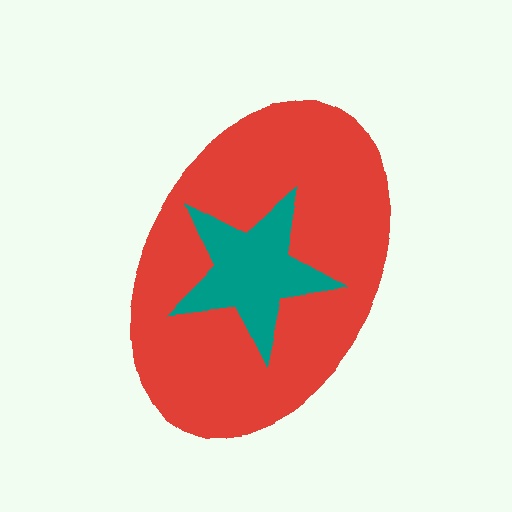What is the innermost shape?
The teal star.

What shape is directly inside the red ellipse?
The teal star.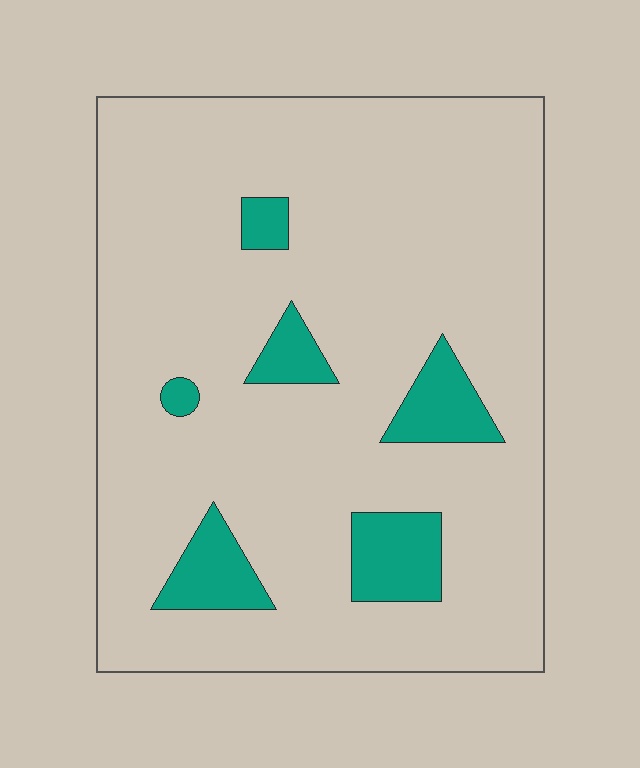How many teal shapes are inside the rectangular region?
6.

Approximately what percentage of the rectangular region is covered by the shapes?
Approximately 10%.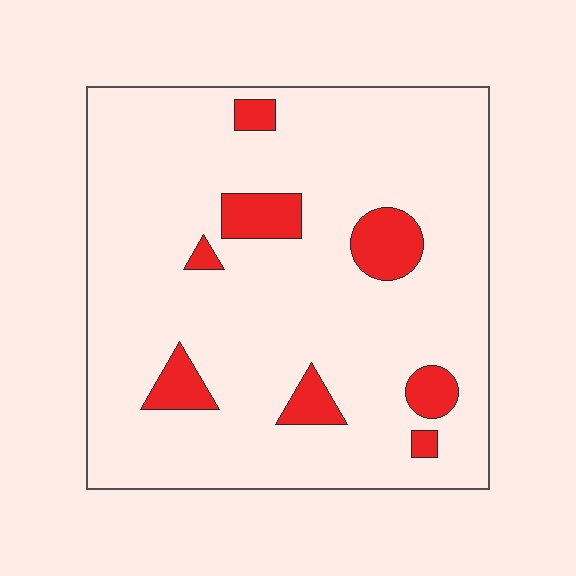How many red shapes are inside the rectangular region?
8.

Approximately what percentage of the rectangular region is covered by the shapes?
Approximately 10%.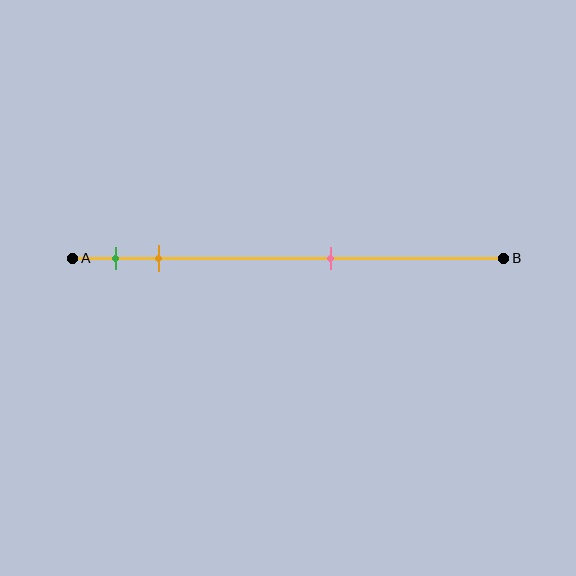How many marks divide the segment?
There are 3 marks dividing the segment.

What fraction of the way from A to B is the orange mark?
The orange mark is approximately 20% (0.2) of the way from A to B.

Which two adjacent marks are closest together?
The green and orange marks are the closest adjacent pair.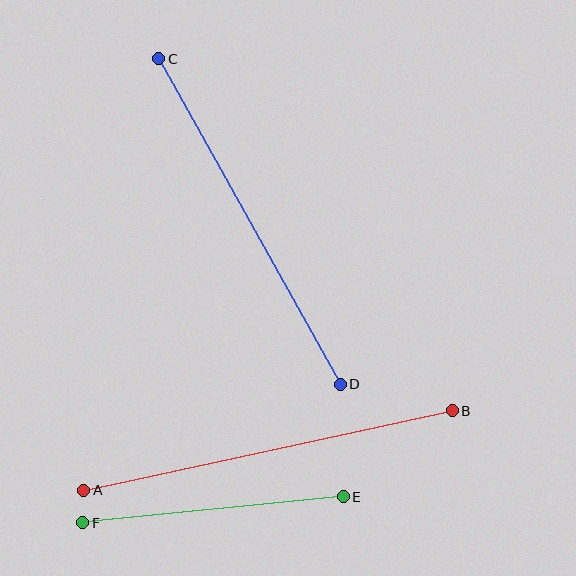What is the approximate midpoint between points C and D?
The midpoint is at approximately (250, 221) pixels.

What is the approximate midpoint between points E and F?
The midpoint is at approximately (213, 510) pixels.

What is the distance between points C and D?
The distance is approximately 373 pixels.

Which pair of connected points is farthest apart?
Points A and B are farthest apart.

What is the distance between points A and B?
The distance is approximately 377 pixels.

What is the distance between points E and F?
The distance is approximately 262 pixels.